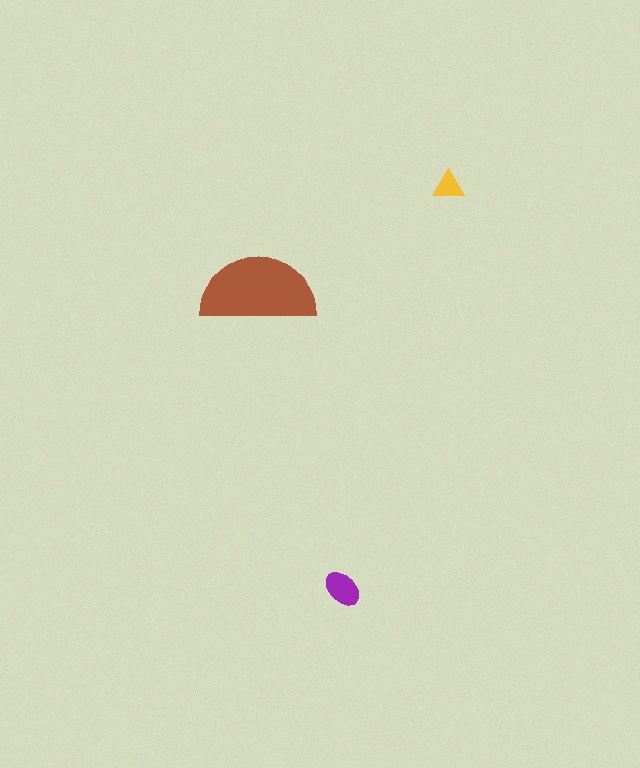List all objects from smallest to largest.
The yellow triangle, the purple ellipse, the brown semicircle.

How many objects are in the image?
There are 3 objects in the image.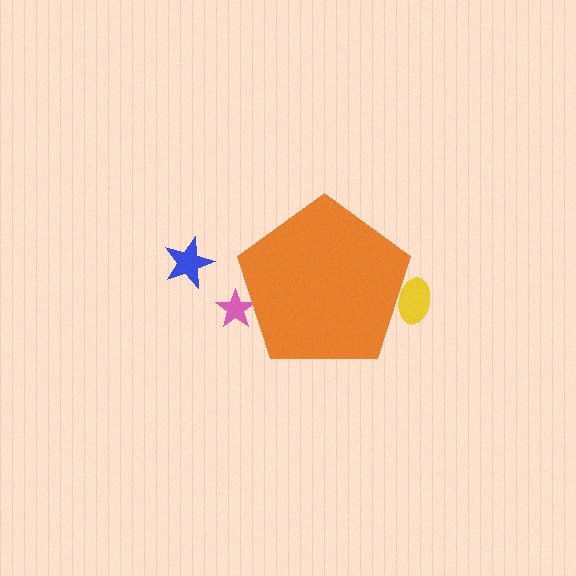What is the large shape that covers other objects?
An orange pentagon.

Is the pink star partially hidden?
Yes, the pink star is partially hidden behind the orange pentagon.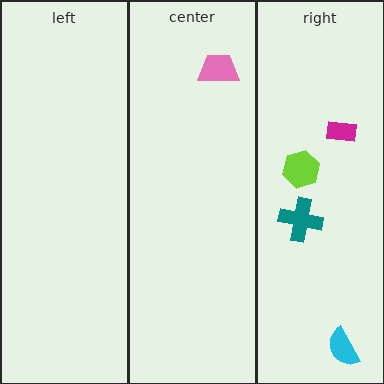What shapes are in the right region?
The lime hexagon, the cyan semicircle, the teal cross, the magenta rectangle.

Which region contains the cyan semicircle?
The right region.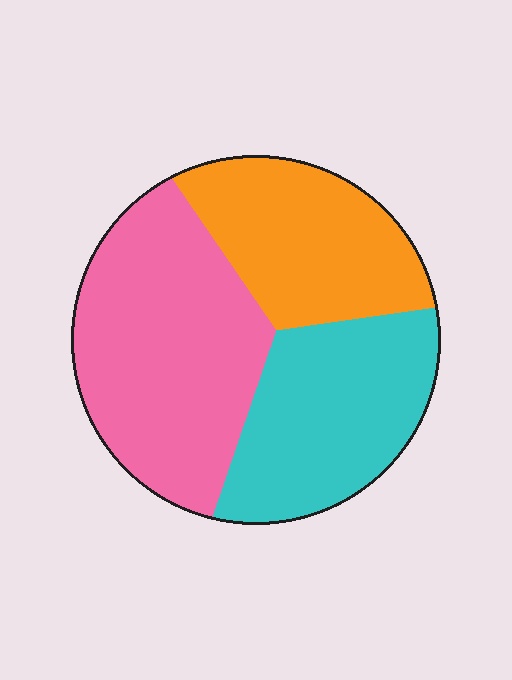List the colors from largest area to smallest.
From largest to smallest: pink, cyan, orange.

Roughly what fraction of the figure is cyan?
Cyan takes up about one third (1/3) of the figure.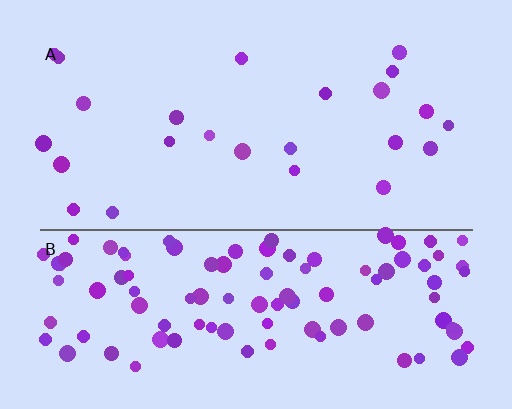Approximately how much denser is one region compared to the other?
Approximately 4.4× — region B over region A.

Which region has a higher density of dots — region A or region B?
B (the bottom).